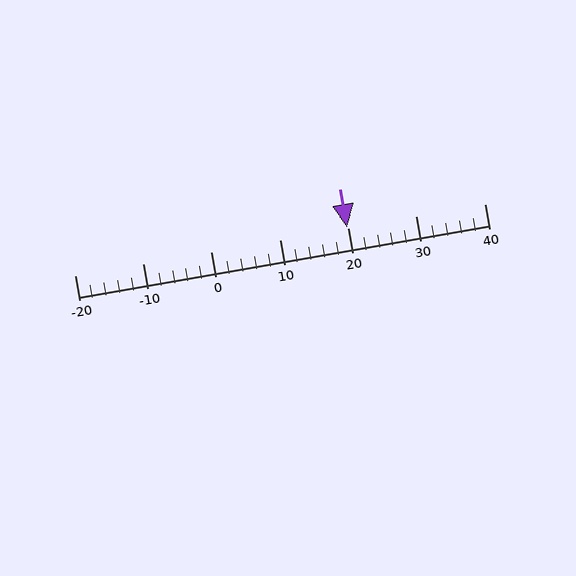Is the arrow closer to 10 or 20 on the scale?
The arrow is closer to 20.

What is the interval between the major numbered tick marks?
The major tick marks are spaced 10 units apart.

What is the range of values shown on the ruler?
The ruler shows values from -20 to 40.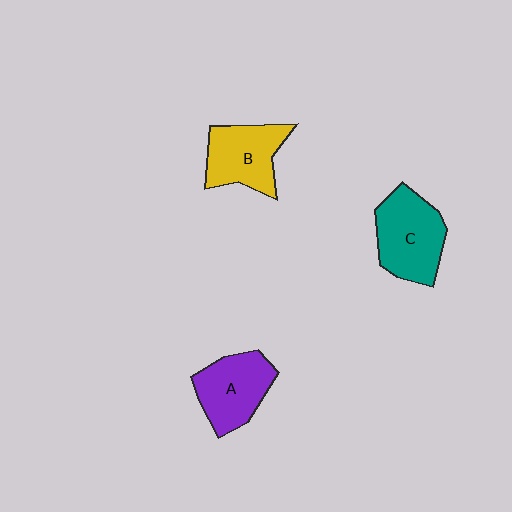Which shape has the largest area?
Shape C (teal).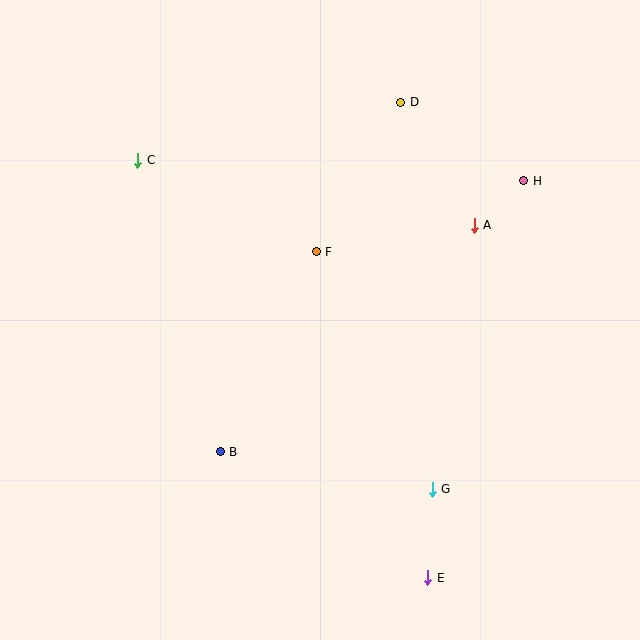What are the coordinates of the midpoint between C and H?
The midpoint between C and H is at (331, 171).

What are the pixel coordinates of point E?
Point E is at (428, 578).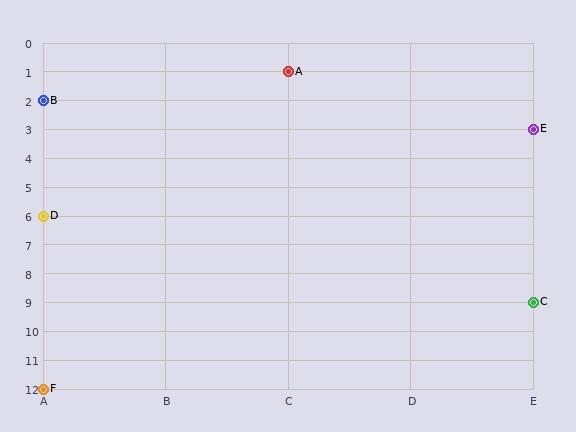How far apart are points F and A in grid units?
Points F and A are 2 columns and 11 rows apart (about 11.2 grid units diagonally).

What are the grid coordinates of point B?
Point B is at grid coordinates (A, 2).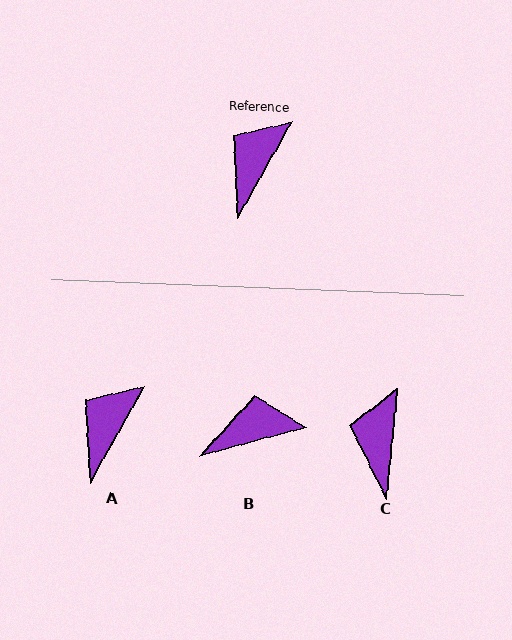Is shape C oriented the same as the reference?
No, it is off by about 24 degrees.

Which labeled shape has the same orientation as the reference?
A.